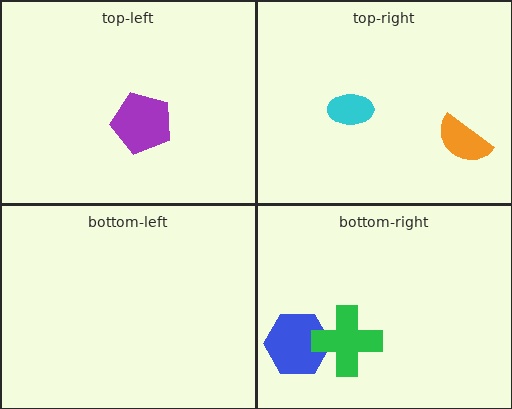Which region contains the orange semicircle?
The top-right region.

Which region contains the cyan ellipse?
The top-right region.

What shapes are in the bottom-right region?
The blue hexagon, the green cross.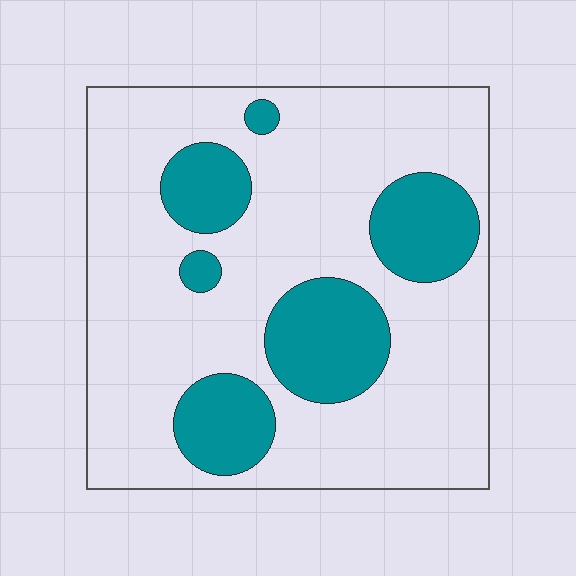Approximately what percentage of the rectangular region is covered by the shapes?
Approximately 25%.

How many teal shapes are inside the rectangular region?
6.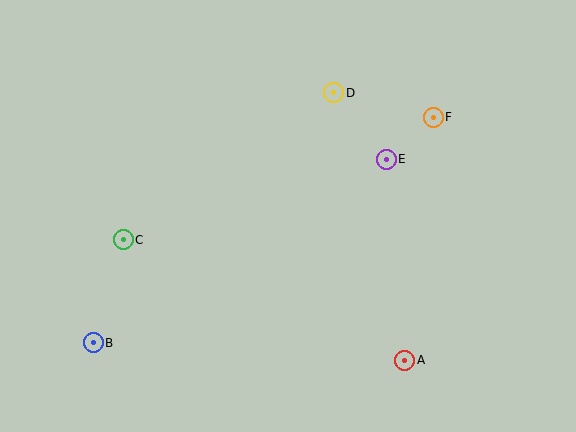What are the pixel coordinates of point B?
Point B is at (93, 343).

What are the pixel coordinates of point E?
Point E is at (386, 159).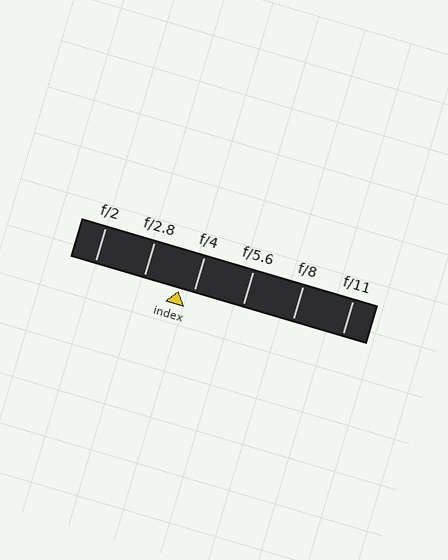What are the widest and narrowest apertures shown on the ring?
The widest aperture shown is f/2 and the narrowest is f/11.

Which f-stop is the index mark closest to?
The index mark is closest to f/4.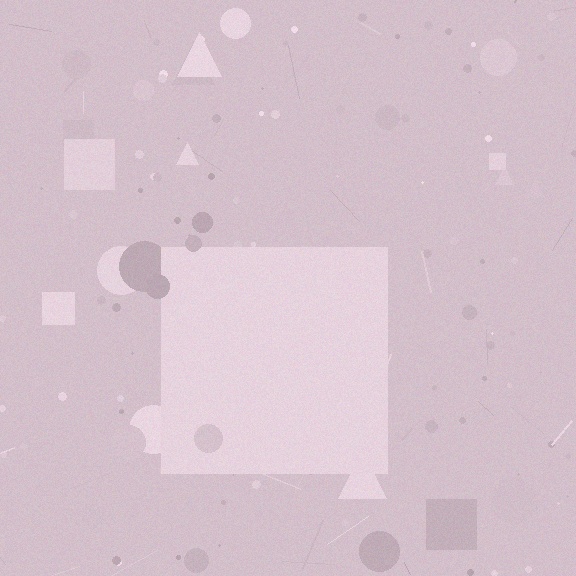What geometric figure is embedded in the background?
A square is embedded in the background.